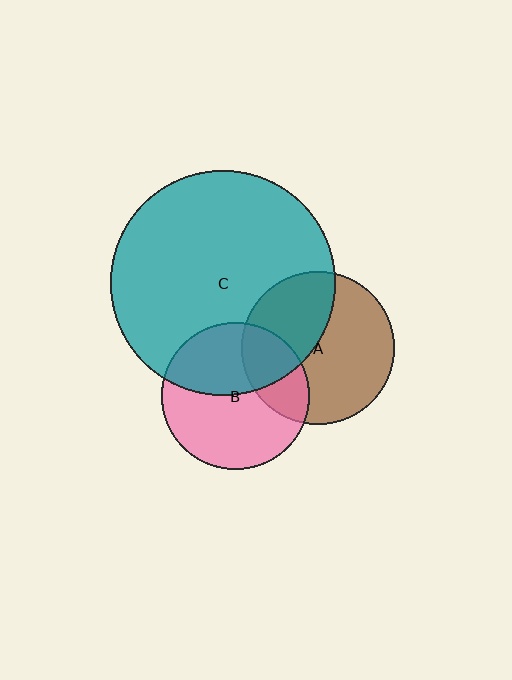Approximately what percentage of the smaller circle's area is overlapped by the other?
Approximately 40%.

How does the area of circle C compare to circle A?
Approximately 2.2 times.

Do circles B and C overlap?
Yes.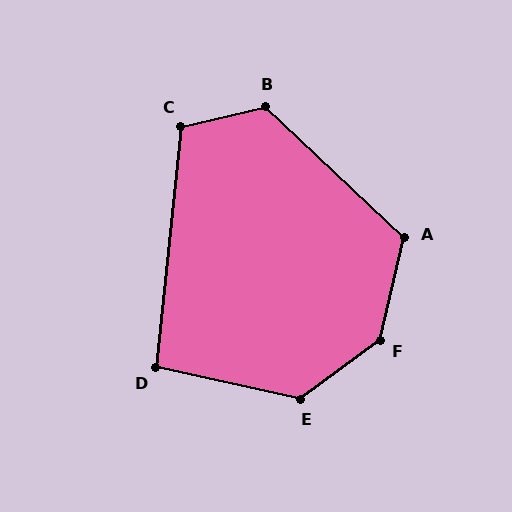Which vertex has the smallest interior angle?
D, at approximately 97 degrees.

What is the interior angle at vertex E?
Approximately 131 degrees (obtuse).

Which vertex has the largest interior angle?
F, at approximately 140 degrees.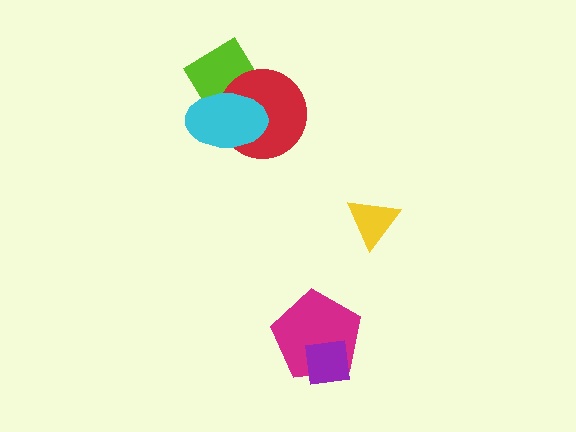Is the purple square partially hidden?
No, no other shape covers it.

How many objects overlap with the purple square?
1 object overlaps with the purple square.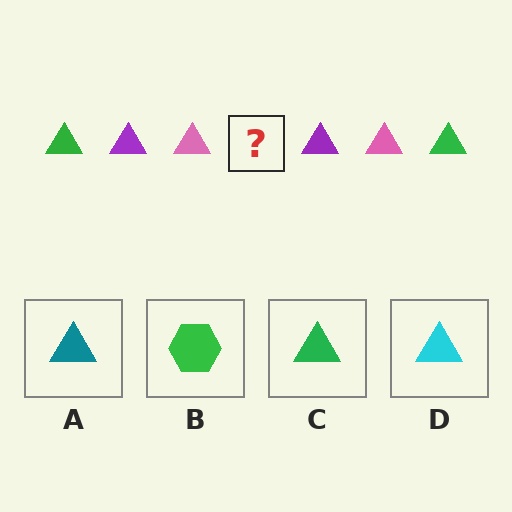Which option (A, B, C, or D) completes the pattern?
C.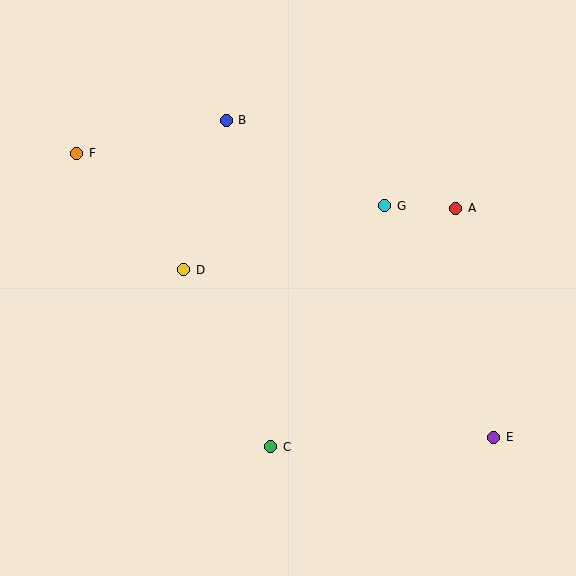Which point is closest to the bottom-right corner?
Point E is closest to the bottom-right corner.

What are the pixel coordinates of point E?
Point E is at (494, 437).